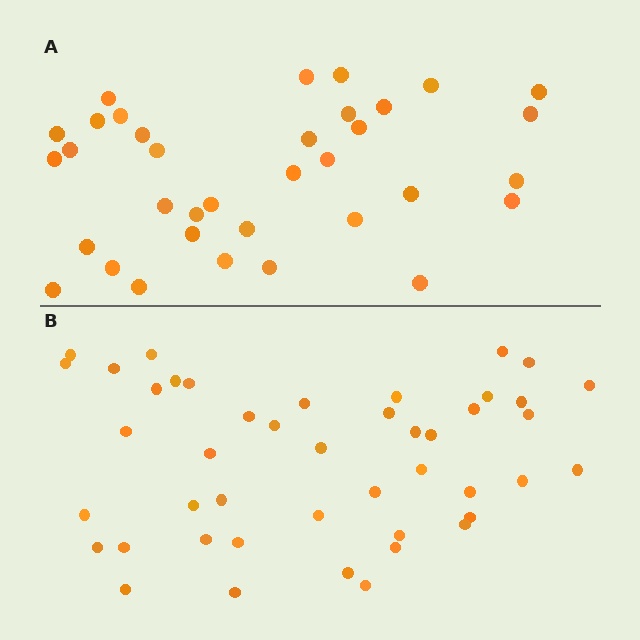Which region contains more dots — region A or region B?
Region B (the bottom region) has more dots.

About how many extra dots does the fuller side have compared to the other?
Region B has roughly 10 or so more dots than region A.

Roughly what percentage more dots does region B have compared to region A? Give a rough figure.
About 30% more.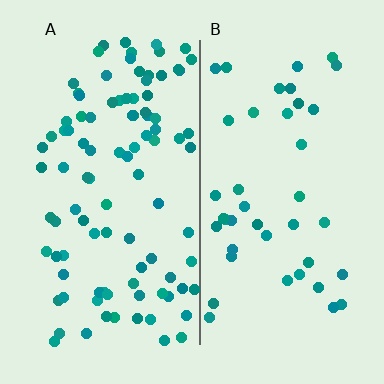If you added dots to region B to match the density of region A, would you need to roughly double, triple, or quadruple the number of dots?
Approximately double.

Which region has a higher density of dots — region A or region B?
A (the left).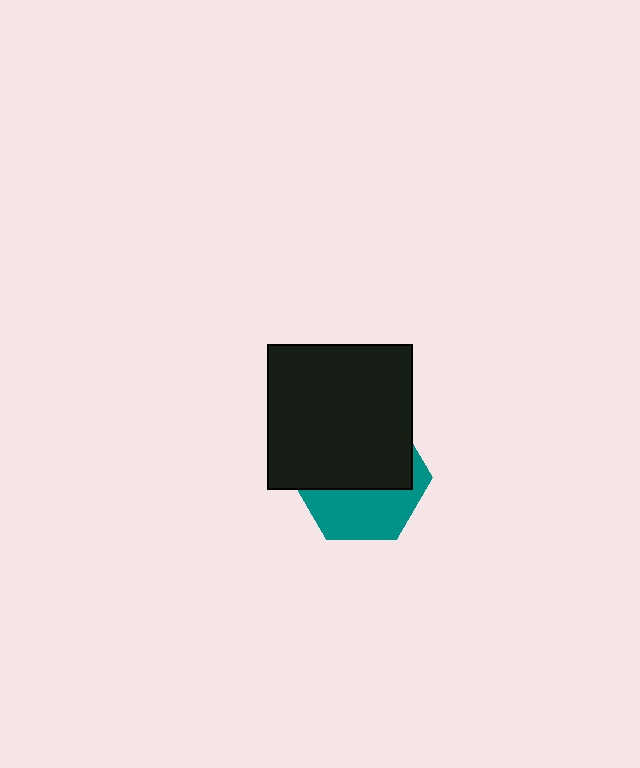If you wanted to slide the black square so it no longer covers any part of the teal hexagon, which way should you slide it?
Slide it up — that is the most direct way to separate the two shapes.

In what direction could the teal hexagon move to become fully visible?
The teal hexagon could move down. That would shift it out from behind the black square entirely.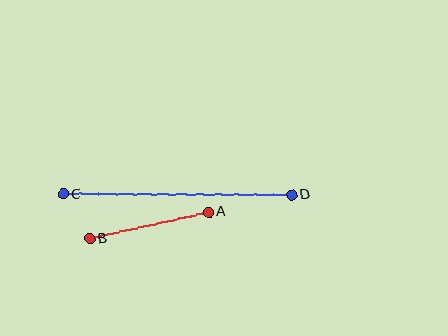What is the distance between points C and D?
The distance is approximately 228 pixels.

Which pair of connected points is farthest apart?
Points C and D are farthest apart.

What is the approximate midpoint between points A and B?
The midpoint is at approximately (149, 225) pixels.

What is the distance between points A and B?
The distance is approximately 122 pixels.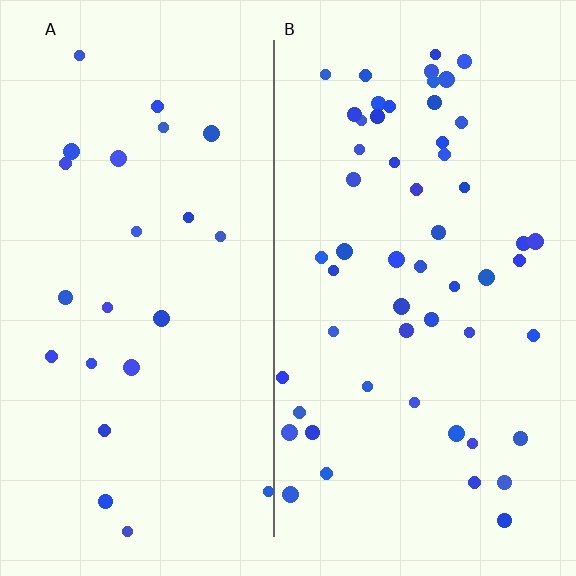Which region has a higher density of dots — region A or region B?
B (the right).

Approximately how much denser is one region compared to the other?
Approximately 2.3× — region B over region A.